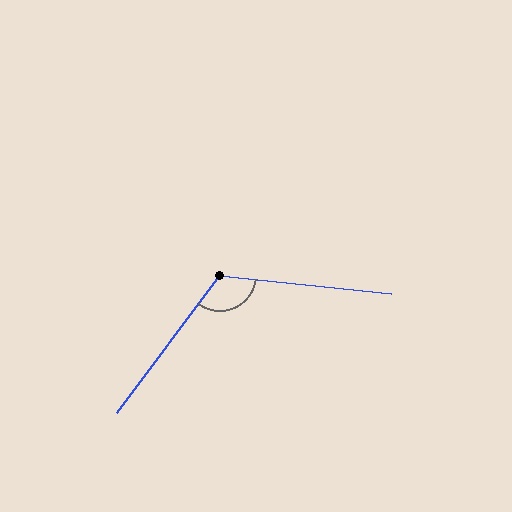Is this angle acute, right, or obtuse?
It is obtuse.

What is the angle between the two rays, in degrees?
Approximately 121 degrees.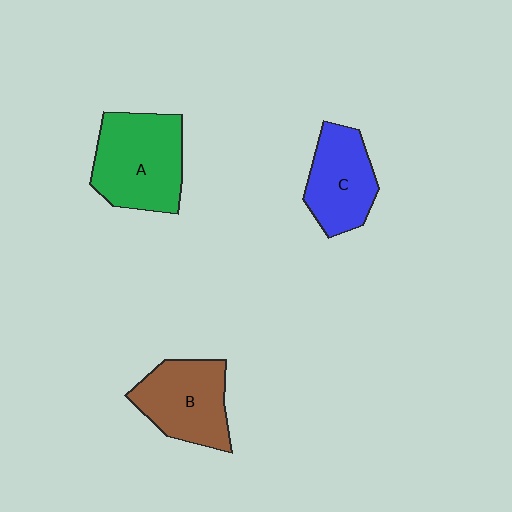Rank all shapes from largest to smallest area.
From largest to smallest: A (green), B (brown), C (blue).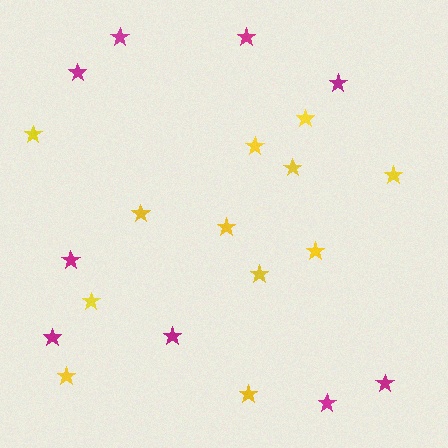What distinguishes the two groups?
There are 2 groups: one group of magenta stars (9) and one group of yellow stars (12).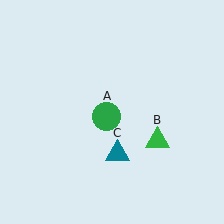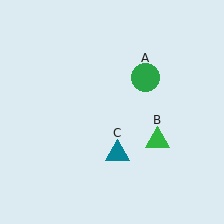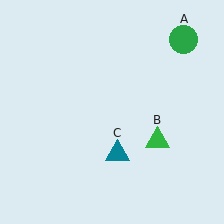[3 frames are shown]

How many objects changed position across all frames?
1 object changed position: green circle (object A).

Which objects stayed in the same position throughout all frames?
Green triangle (object B) and teal triangle (object C) remained stationary.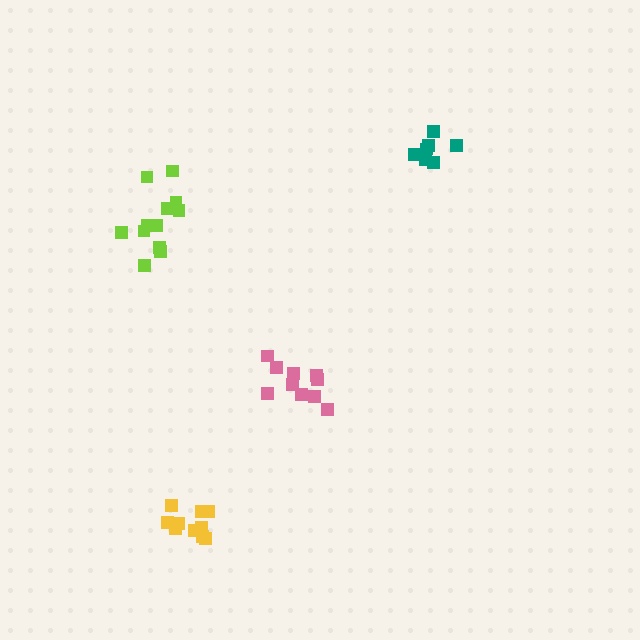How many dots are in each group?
Group 1: 10 dots, Group 2: 7 dots, Group 3: 12 dots, Group 4: 10 dots (39 total).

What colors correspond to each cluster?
The clusters are colored: yellow, teal, lime, pink.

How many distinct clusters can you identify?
There are 4 distinct clusters.